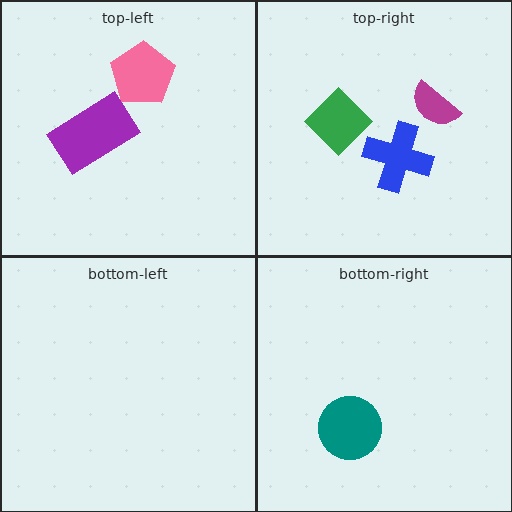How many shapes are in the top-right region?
3.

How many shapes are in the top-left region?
2.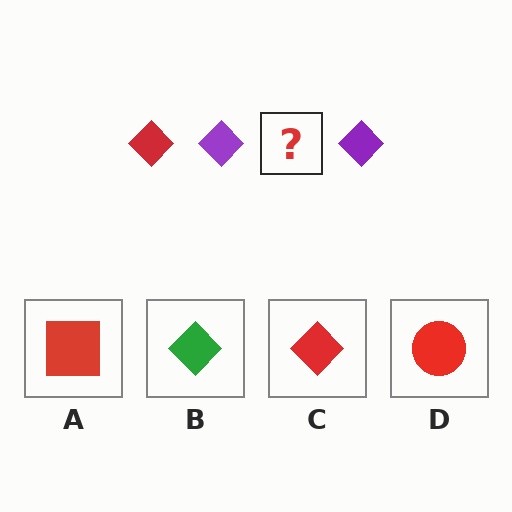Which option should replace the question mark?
Option C.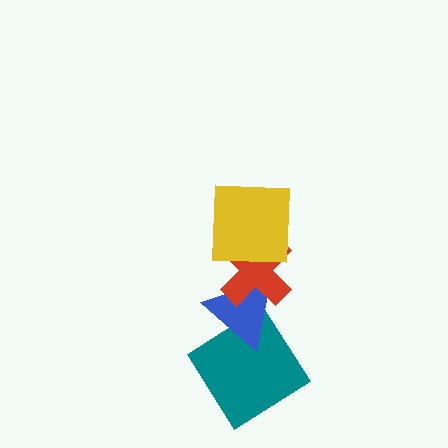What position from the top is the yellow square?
The yellow square is 1st from the top.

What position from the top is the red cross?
The red cross is 2nd from the top.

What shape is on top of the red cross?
The yellow square is on top of the red cross.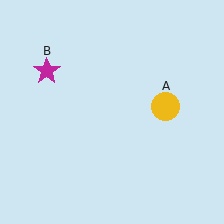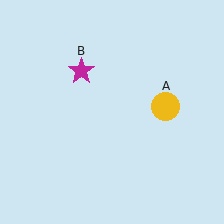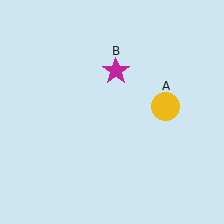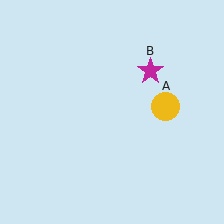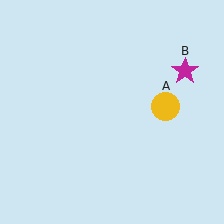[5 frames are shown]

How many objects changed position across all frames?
1 object changed position: magenta star (object B).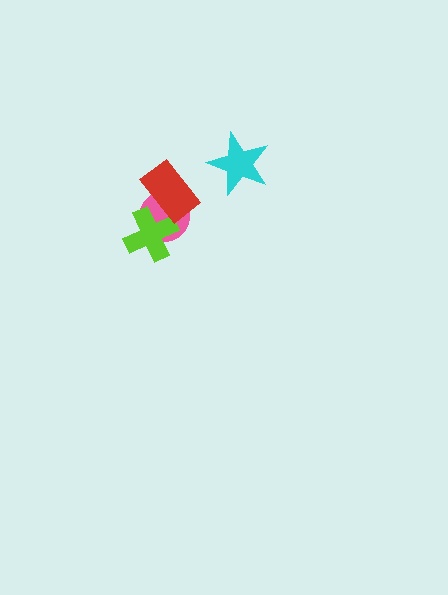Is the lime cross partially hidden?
Yes, it is partially covered by another shape.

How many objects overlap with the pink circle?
2 objects overlap with the pink circle.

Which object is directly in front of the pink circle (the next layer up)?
The lime cross is directly in front of the pink circle.